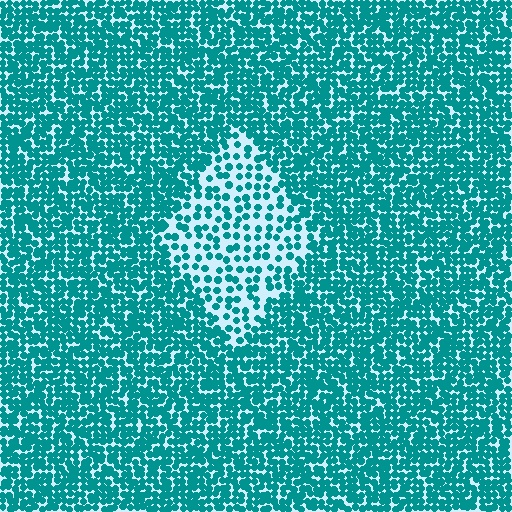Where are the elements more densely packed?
The elements are more densely packed outside the diamond boundary.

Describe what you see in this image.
The image contains small teal elements arranged at two different densities. A diamond-shaped region is visible where the elements are less densely packed than the surrounding area.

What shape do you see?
I see a diamond.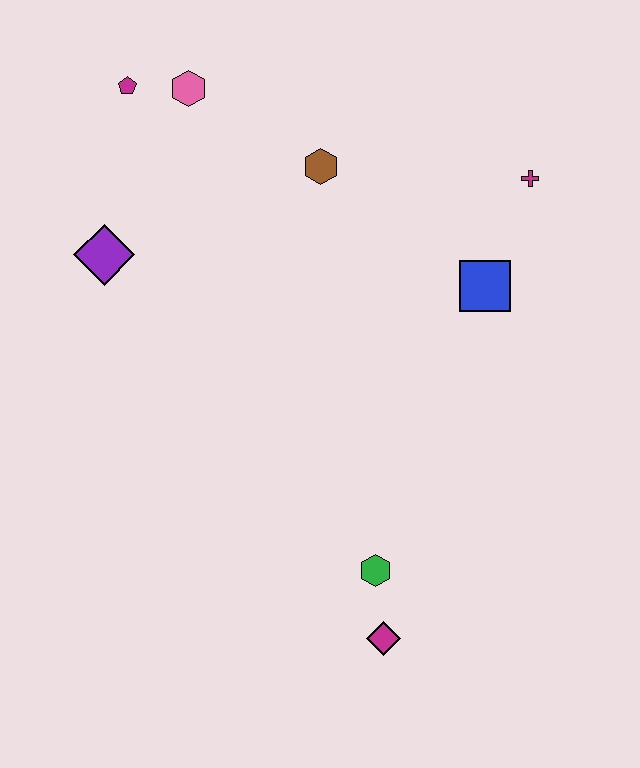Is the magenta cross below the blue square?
No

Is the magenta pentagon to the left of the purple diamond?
No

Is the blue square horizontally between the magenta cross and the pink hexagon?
Yes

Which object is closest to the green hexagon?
The magenta diamond is closest to the green hexagon.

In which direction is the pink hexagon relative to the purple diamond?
The pink hexagon is above the purple diamond.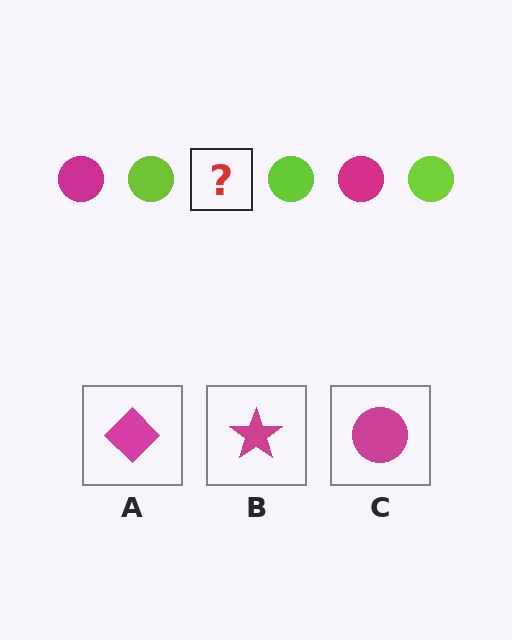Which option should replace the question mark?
Option C.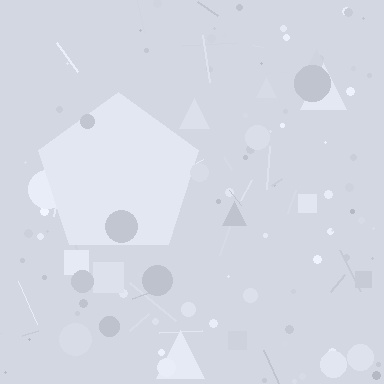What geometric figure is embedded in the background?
A pentagon is embedded in the background.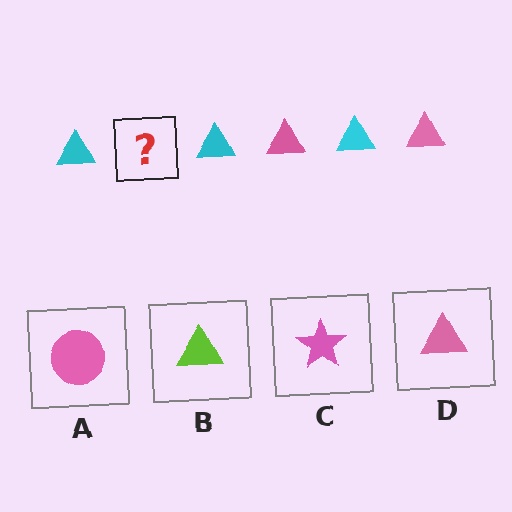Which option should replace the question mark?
Option D.